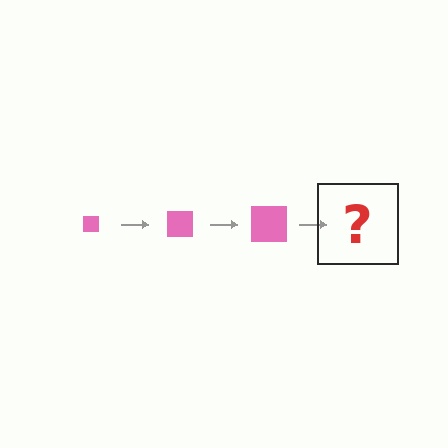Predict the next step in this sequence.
The next step is a pink square, larger than the previous one.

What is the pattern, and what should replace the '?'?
The pattern is that the square gets progressively larger each step. The '?' should be a pink square, larger than the previous one.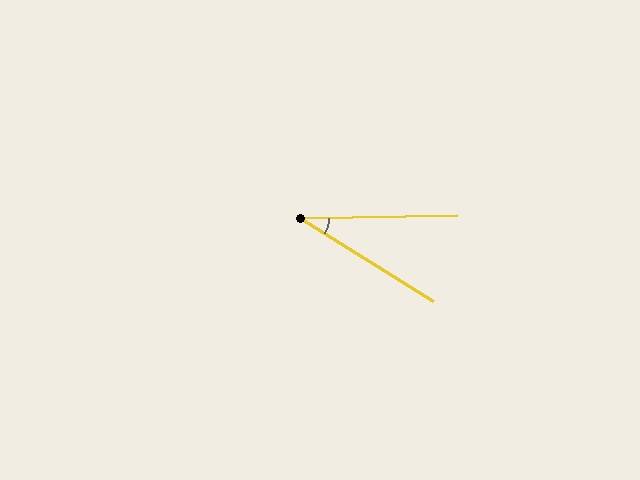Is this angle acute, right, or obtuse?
It is acute.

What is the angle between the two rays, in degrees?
Approximately 33 degrees.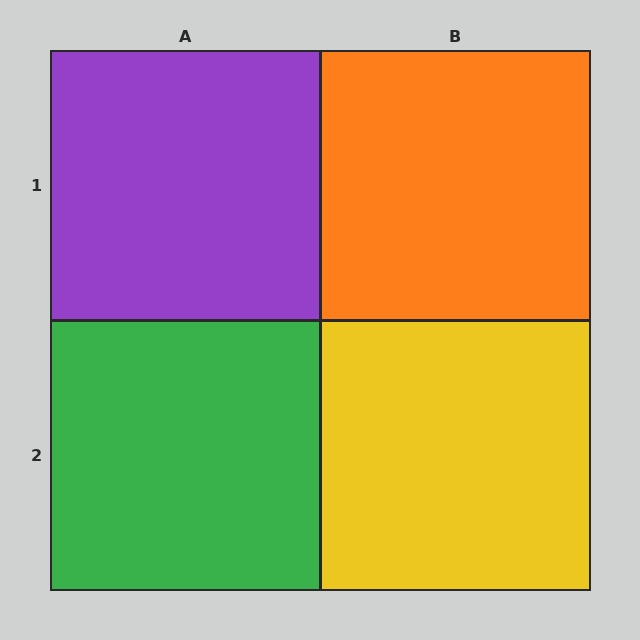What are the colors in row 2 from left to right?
Green, yellow.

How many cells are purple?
1 cell is purple.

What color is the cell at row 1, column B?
Orange.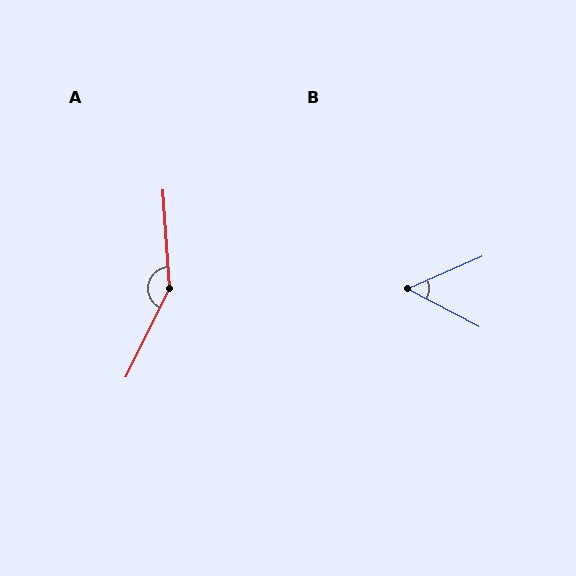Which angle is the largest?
A, at approximately 150 degrees.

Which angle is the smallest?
B, at approximately 51 degrees.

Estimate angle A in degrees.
Approximately 150 degrees.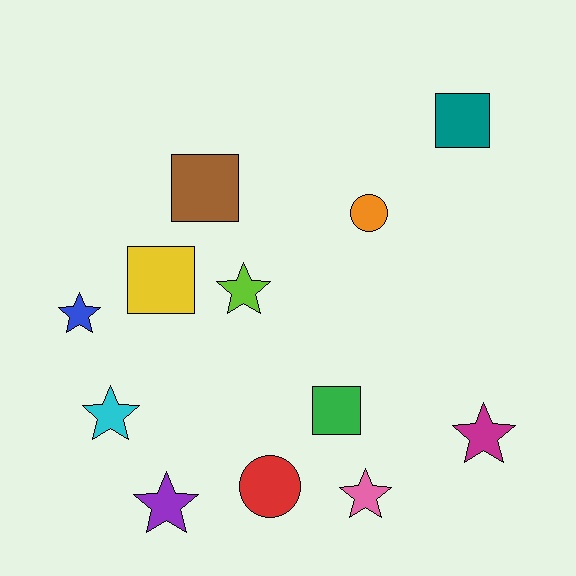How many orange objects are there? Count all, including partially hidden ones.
There is 1 orange object.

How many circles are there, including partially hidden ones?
There are 2 circles.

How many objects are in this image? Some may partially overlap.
There are 12 objects.